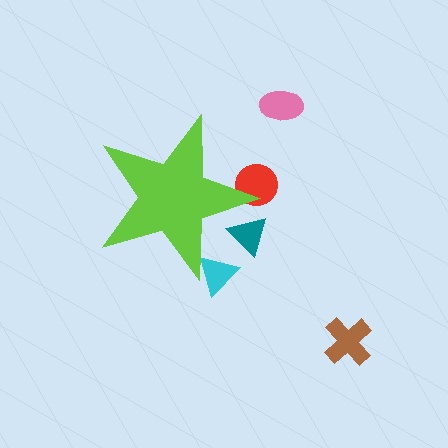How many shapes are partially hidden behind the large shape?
3 shapes are partially hidden.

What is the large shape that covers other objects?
A lime star.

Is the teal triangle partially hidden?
Yes, the teal triangle is partially hidden behind the lime star.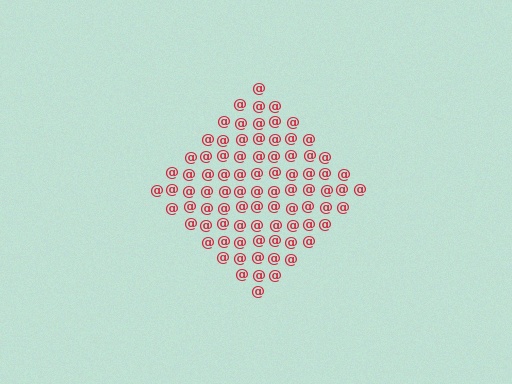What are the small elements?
The small elements are at signs.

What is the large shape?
The large shape is a diamond.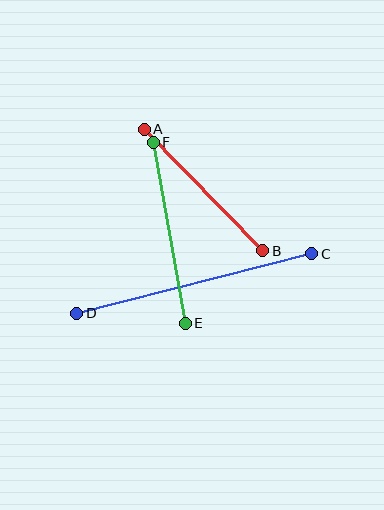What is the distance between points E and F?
The distance is approximately 184 pixels.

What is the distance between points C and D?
The distance is approximately 242 pixels.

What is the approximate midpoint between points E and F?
The midpoint is at approximately (169, 233) pixels.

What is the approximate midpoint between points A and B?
The midpoint is at approximately (204, 190) pixels.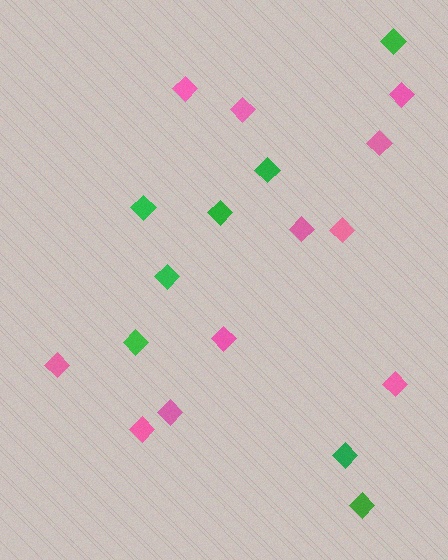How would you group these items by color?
There are 2 groups: one group of pink diamonds (11) and one group of green diamonds (8).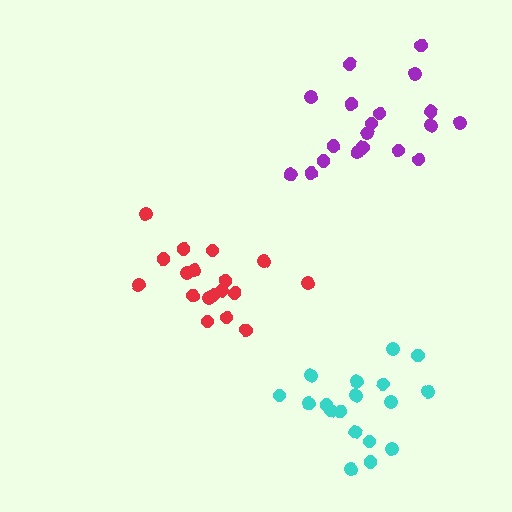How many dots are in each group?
Group 1: 18 dots, Group 2: 18 dots, Group 3: 19 dots (55 total).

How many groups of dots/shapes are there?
There are 3 groups.